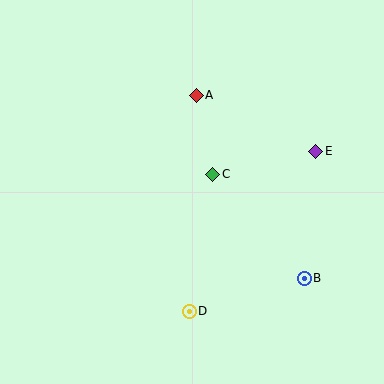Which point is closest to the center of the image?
Point C at (213, 175) is closest to the center.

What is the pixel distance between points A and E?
The distance between A and E is 132 pixels.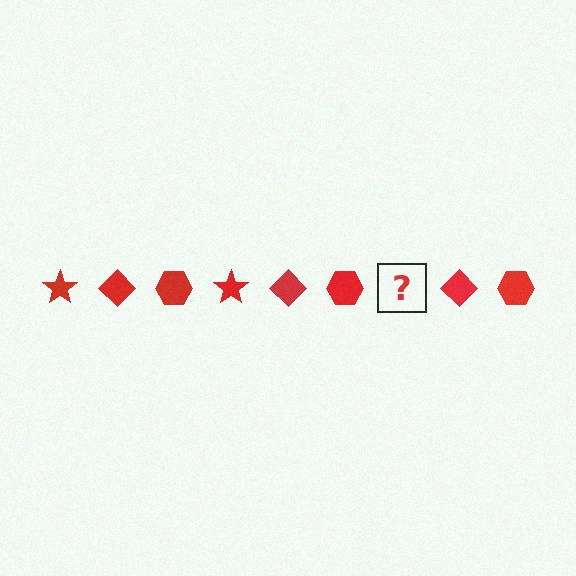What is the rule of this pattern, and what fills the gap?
The rule is that the pattern cycles through star, diamond, hexagon shapes in red. The gap should be filled with a red star.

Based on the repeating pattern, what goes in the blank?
The blank should be a red star.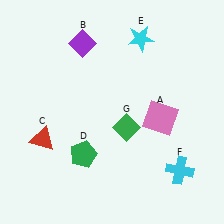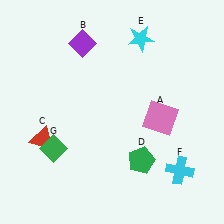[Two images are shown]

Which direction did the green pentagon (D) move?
The green pentagon (D) moved right.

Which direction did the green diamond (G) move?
The green diamond (G) moved left.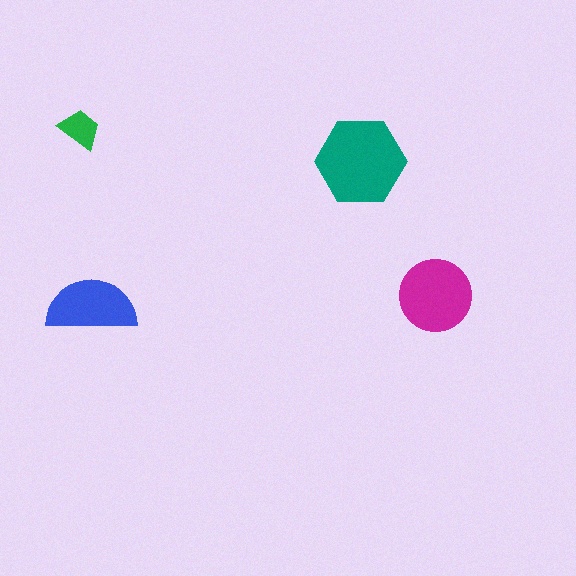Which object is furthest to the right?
The magenta circle is rightmost.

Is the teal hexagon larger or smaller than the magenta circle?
Larger.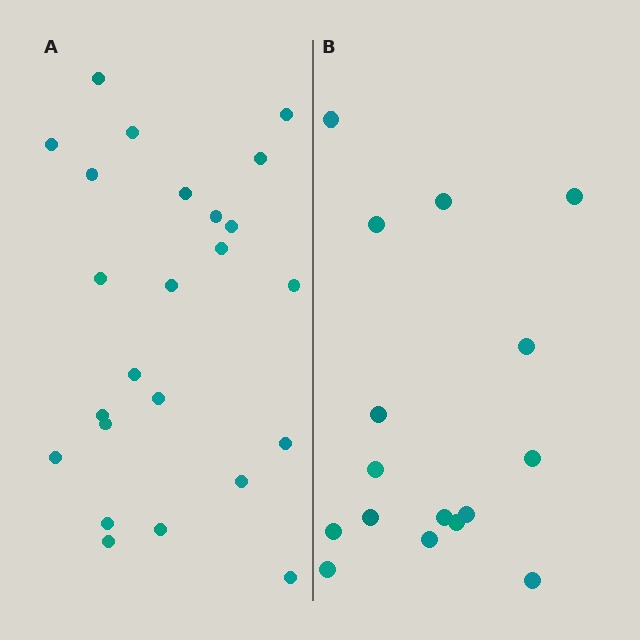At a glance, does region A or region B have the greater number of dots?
Region A (the left region) has more dots.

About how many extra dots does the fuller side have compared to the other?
Region A has roughly 8 or so more dots than region B.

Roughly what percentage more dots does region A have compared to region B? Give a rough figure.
About 50% more.